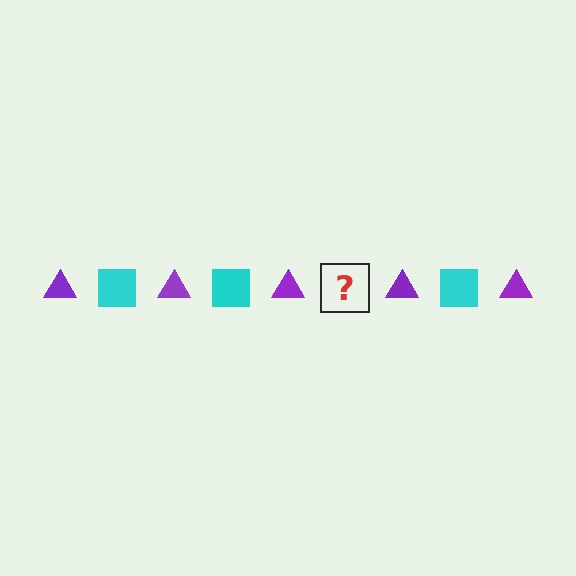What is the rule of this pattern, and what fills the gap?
The rule is that the pattern alternates between purple triangle and cyan square. The gap should be filled with a cyan square.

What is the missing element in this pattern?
The missing element is a cyan square.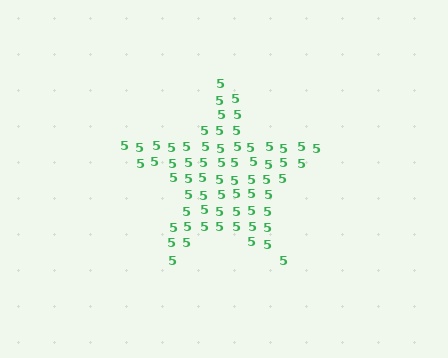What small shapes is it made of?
It is made of small digit 5's.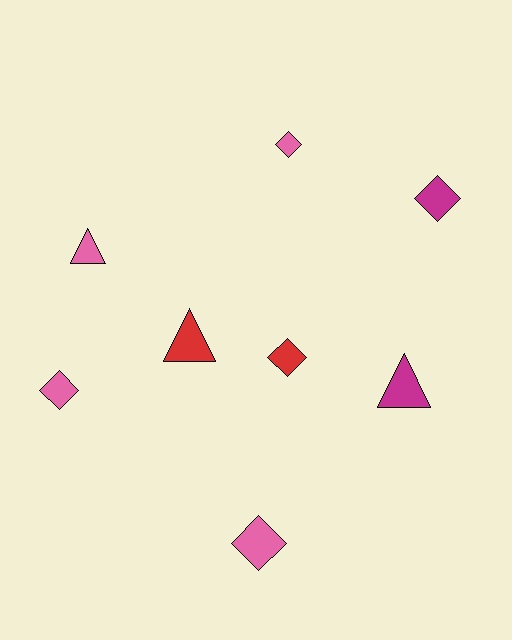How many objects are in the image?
There are 8 objects.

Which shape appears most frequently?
Diamond, with 5 objects.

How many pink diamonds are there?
There are 3 pink diamonds.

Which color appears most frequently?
Pink, with 4 objects.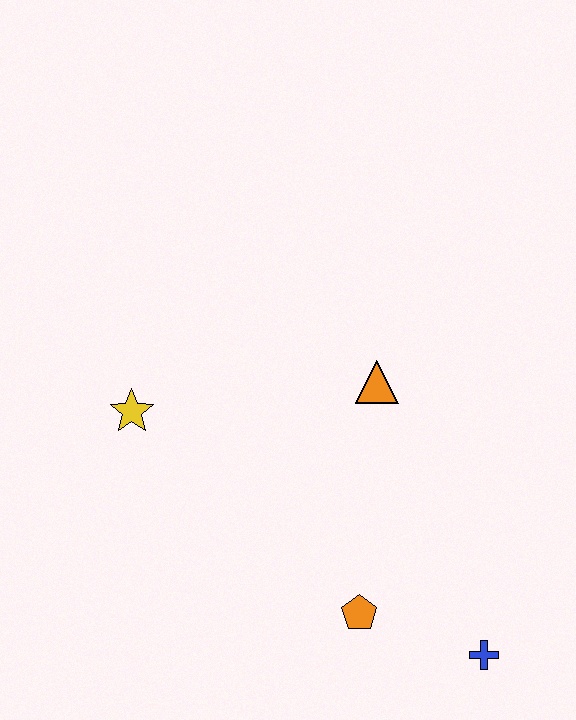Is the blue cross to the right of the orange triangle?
Yes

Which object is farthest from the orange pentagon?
The yellow star is farthest from the orange pentagon.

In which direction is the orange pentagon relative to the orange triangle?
The orange pentagon is below the orange triangle.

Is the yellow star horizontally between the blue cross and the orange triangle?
No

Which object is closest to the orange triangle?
The orange pentagon is closest to the orange triangle.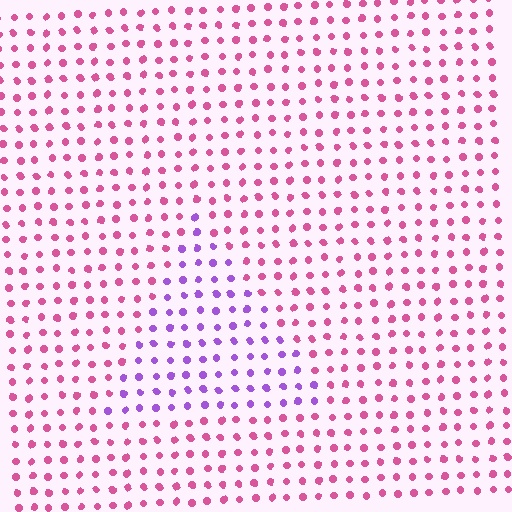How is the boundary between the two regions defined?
The boundary is defined purely by a slight shift in hue (about 52 degrees). Spacing, size, and orientation are identical on both sides.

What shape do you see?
I see a triangle.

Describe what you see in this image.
The image is filled with small pink elements in a uniform arrangement. A triangle-shaped region is visible where the elements are tinted to a slightly different hue, forming a subtle color boundary.